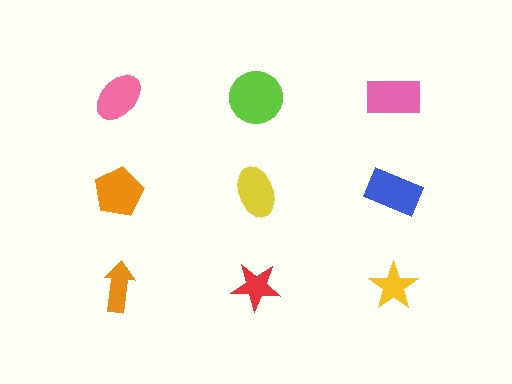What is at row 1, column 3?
A pink rectangle.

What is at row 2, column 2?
A yellow ellipse.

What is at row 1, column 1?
A pink ellipse.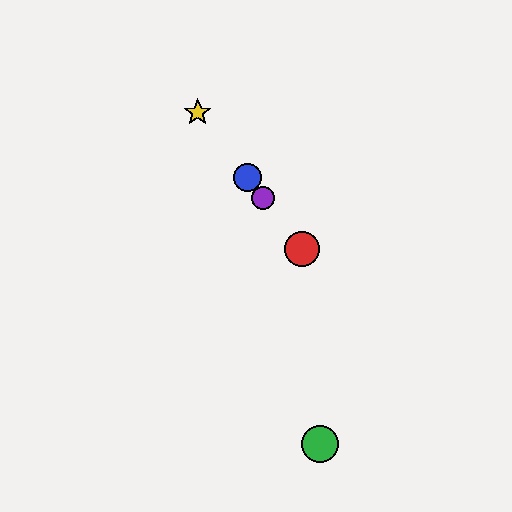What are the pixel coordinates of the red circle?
The red circle is at (302, 249).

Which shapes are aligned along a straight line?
The red circle, the blue circle, the yellow star, the purple circle are aligned along a straight line.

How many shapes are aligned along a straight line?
4 shapes (the red circle, the blue circle, the yellow star, the purple circle) are aligned along a straight line.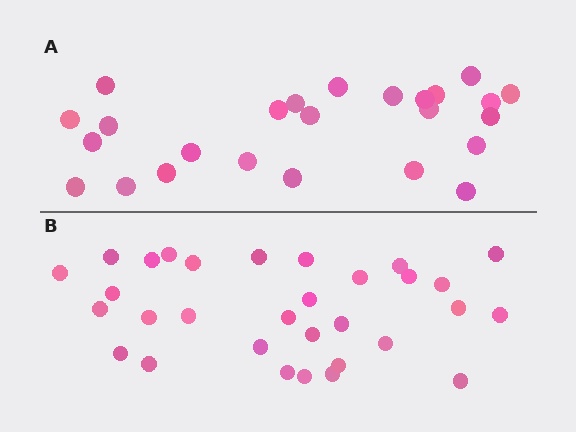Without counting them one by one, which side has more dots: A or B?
Region B (the bottom region) has more dots.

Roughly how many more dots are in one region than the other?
Region B has about 6 more dots than region A.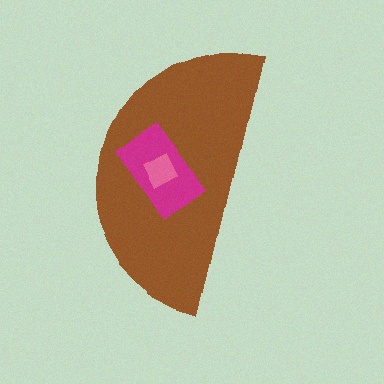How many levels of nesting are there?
3.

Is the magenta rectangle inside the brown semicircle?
Yes.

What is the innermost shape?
The pink square.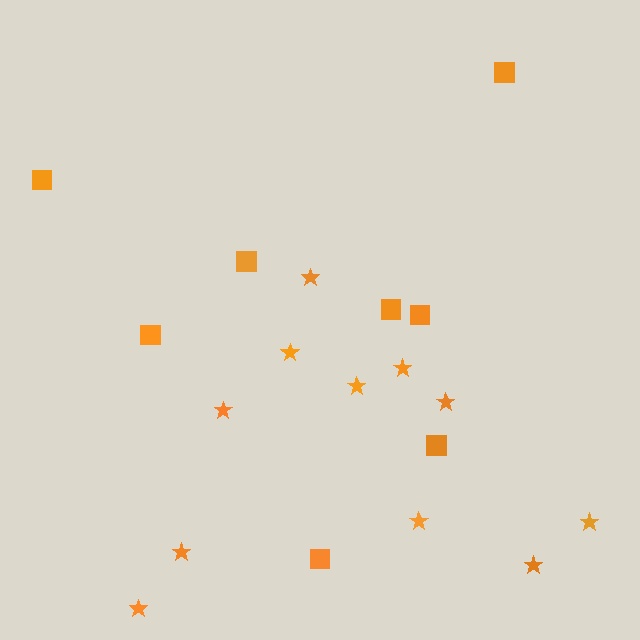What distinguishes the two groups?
There are 2 groups: one group of stars (11) and one group of squares (8).